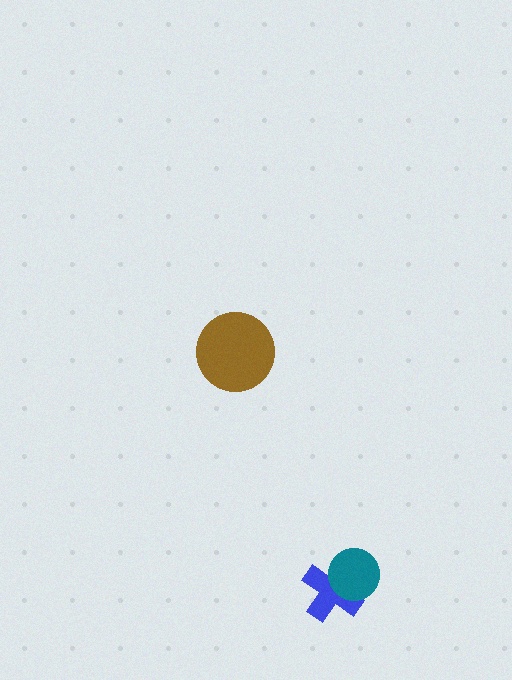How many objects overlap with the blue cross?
1 object overlaps with the blue cross.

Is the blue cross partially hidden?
Yes, it is partially covered by another shape.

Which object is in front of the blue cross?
The teal circle is in front of the blue cross.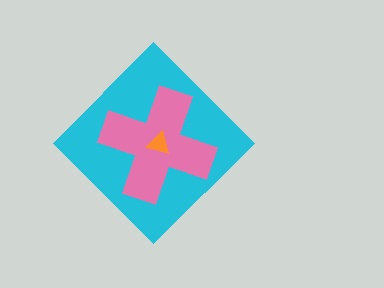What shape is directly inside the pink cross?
The orange triangle.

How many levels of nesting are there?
3.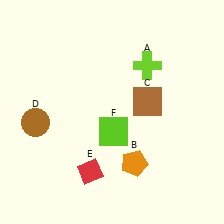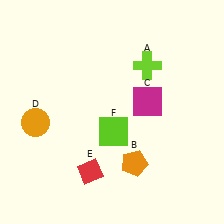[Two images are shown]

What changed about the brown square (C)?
In Image 1, C is brown. In Image 2, it changed to magenta.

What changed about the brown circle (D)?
In Image 1, D is brown. In Image 2, it changed to orange.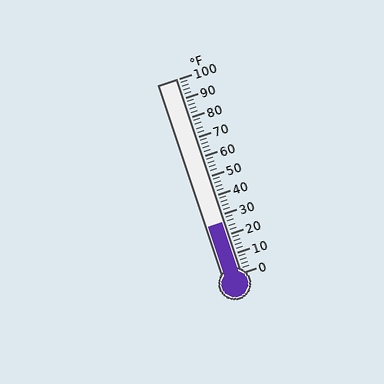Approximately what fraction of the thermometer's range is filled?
The thermometer is filled to approximately 25% of its range.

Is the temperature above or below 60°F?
The temperature is below 60°F.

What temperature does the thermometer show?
The thermometer shows approximately 26°F.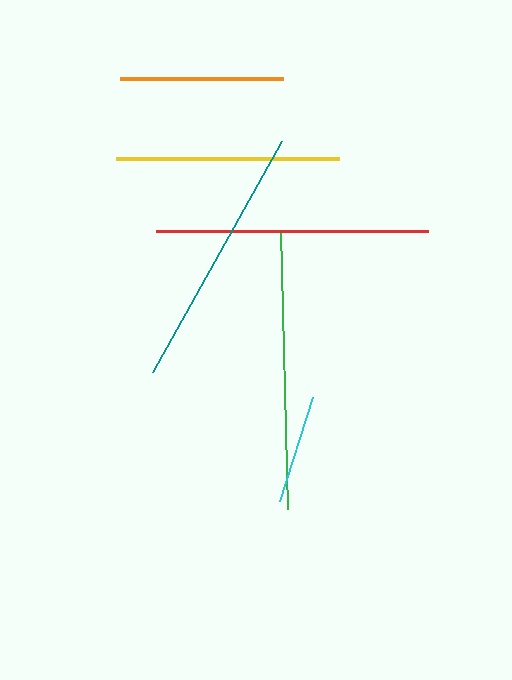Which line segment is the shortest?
The cyan line is the shortest at approximately 109 pixels.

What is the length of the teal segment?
The teal segment is approximately 265 pixels long.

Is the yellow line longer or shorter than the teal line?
The teal line is longer than the yellow line.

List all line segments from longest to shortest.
From longest to shortest: green, red, teal, yellow, orange, cyan.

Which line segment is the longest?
The green line is the longest at approximately 278 pixels.